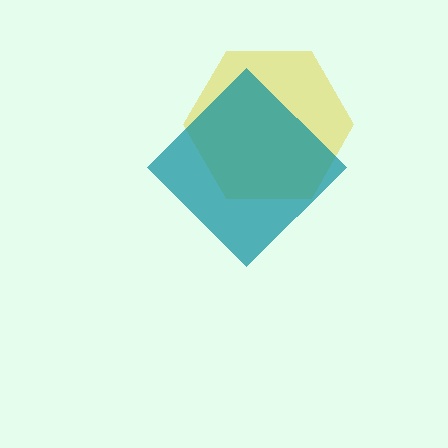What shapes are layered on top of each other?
The layered shapes are: a yellow hexagon, a teal diamond.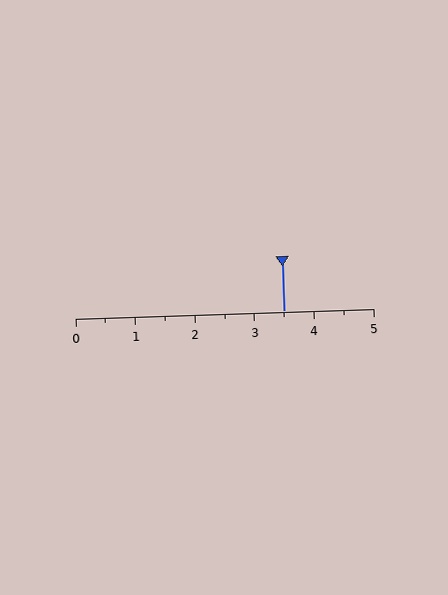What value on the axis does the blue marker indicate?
The marker indicates approximately 3.5.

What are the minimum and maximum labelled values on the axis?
The axis runs from 0 to 5.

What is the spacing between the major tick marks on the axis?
The major ticks are spaced 1 apart.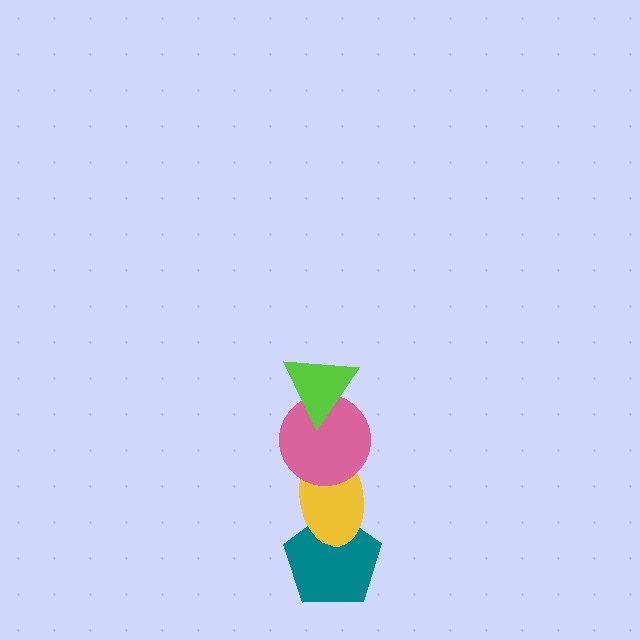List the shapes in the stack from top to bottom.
From top to bottom: the lime triangle, the pink circle, the yellow ellipse, the teal pentagon.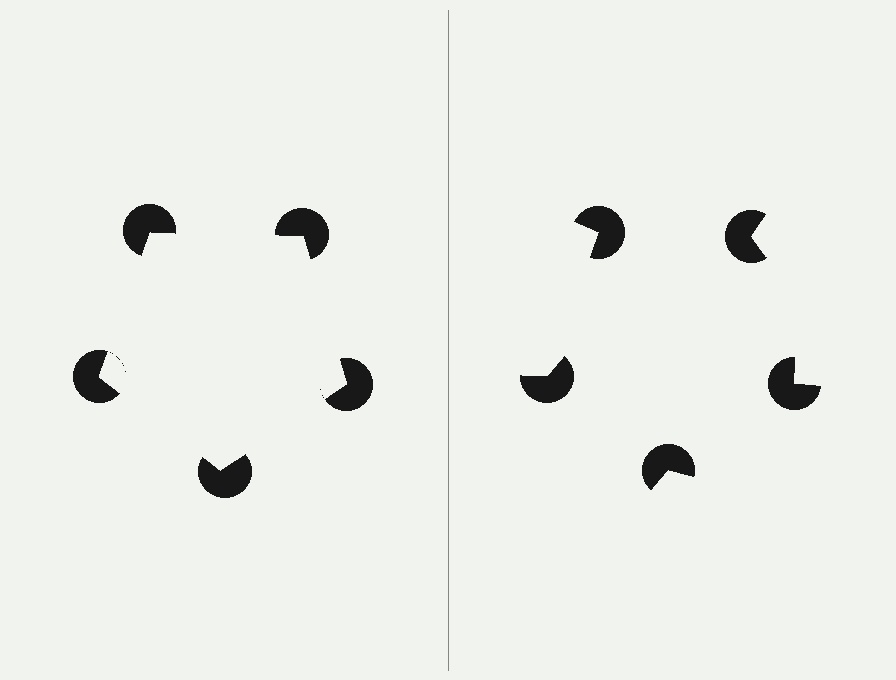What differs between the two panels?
The pac-man discs are positioned identically on both sides; only the wedge orientations differ. On the left they align to a pentagon; on the right they are misaligned.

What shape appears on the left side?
An illusory pentagon.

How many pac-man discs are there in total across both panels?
10 — 5 on each side.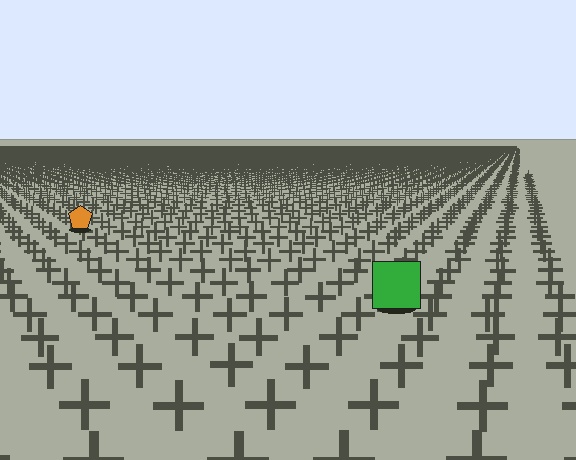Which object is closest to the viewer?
The green square is closest. The texture marks near it are larger and more spread out.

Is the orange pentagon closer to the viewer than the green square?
No. The green square is closer — you can tell from the texture gradient: the ground texture is coarser near it.